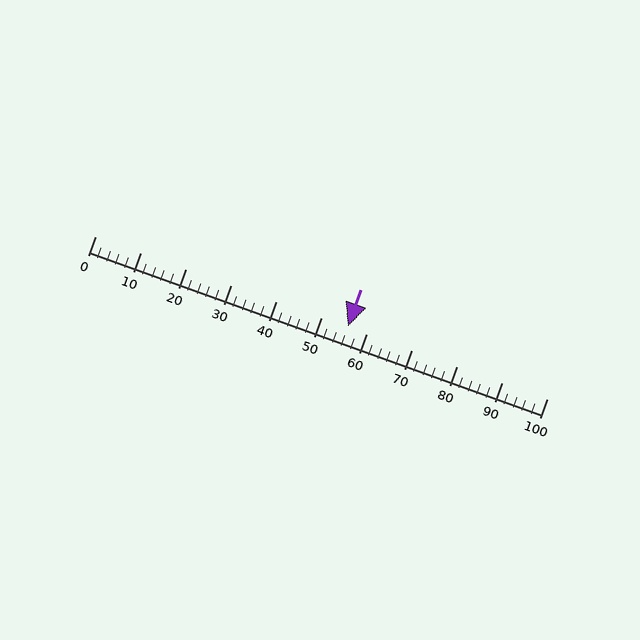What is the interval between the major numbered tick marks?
The major tick marks are spaced 10 units apart.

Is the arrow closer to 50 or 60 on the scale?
The arrow is closer to 60.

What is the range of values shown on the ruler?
The ruler shows values from 0 to 100.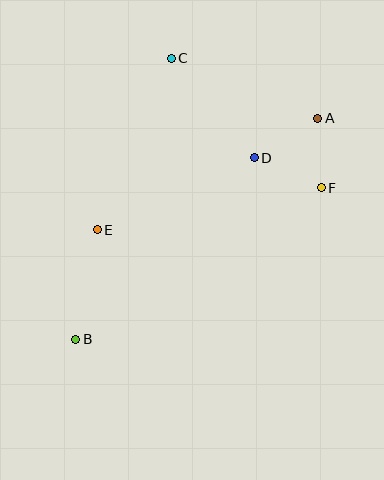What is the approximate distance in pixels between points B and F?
The distance between B and F is approximately 289 pixels.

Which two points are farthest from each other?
Points A and B are farthest from each other.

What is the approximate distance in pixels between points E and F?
The distance between E and F is approximately 228 pixels.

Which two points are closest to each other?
Points A and F are closest to each other.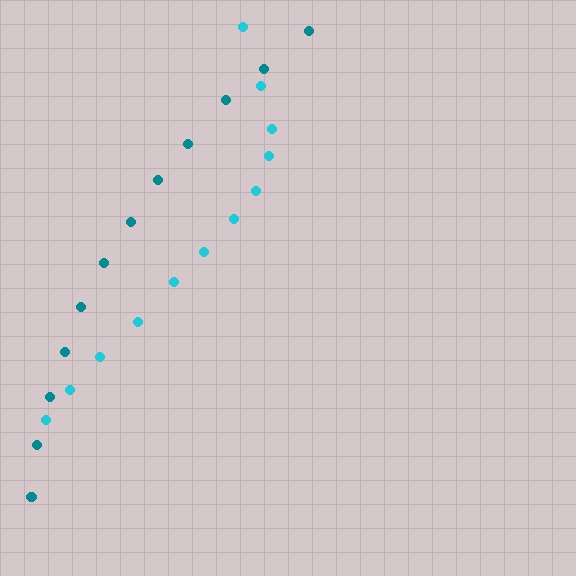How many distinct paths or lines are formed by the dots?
There are 2 distinct paths.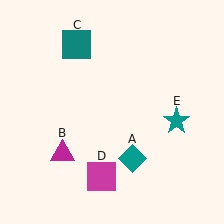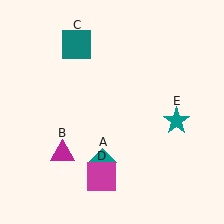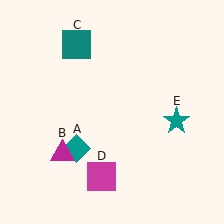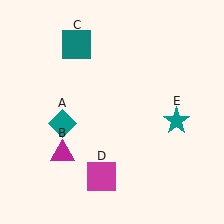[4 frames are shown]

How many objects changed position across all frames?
1 object changed position: teal diamond (object A).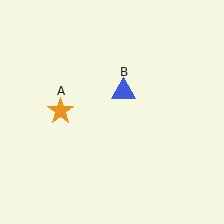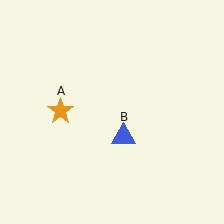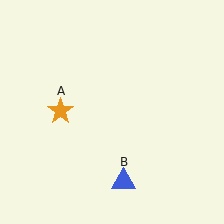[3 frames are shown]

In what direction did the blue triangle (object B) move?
The blue triangle (object B) moved down.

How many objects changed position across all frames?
1 object changed position: blue triangle (object B).